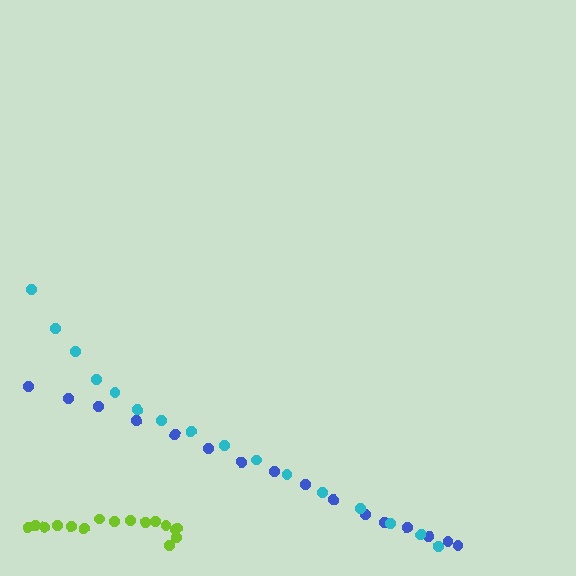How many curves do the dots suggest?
There are 3 distinct paths.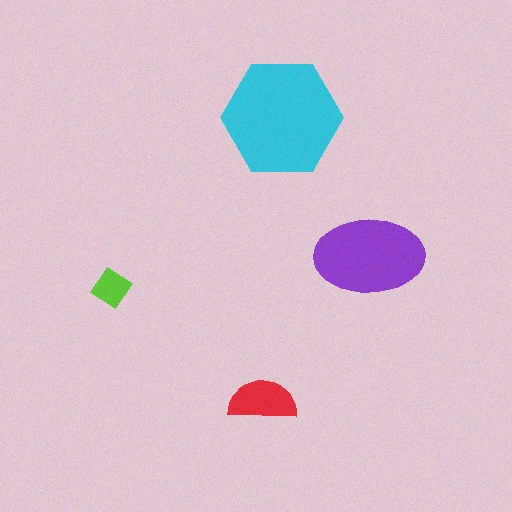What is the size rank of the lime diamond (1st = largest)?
4th.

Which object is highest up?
The cyan hexagon is topmost.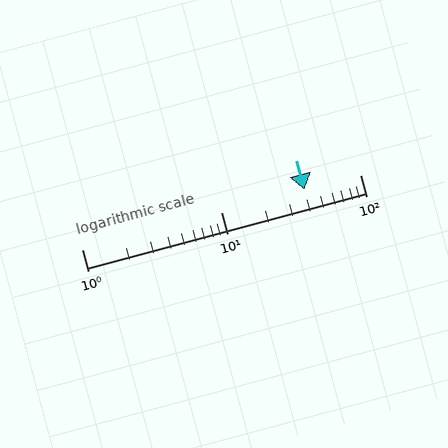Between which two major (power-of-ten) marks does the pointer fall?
The pointer is between 10 and 100.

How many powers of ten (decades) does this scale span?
The scale spans 2 decades, from 1 to 100.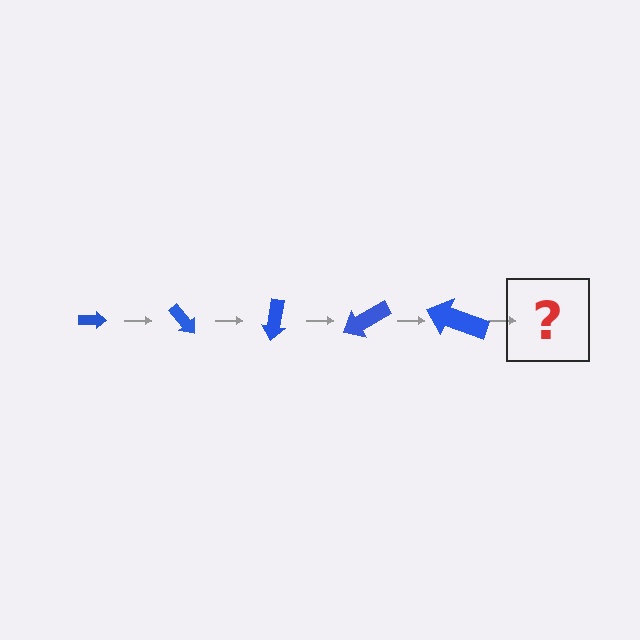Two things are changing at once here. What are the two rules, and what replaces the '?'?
The two rules are that the arrow grows larger each step and it rotates 50 degrees each step. The '?' should be an arrow, larger than the previous one and rotated 250 degrees from the start.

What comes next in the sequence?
The next element should be an arrow, larger than the previous one and rotated 250 degrees from the start.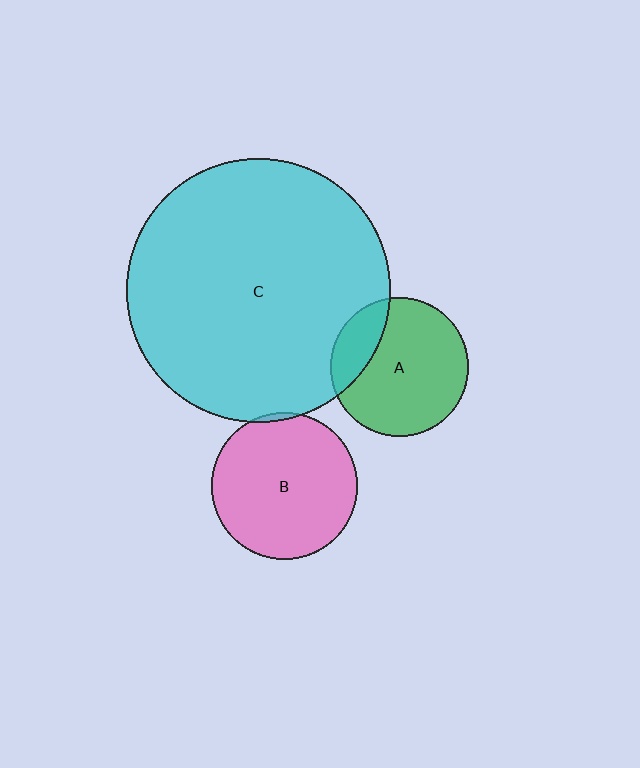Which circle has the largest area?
Circle C (cyan).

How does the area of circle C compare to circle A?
Approximately 3.6 times.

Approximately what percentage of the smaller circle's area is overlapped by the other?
Approximately 5%.